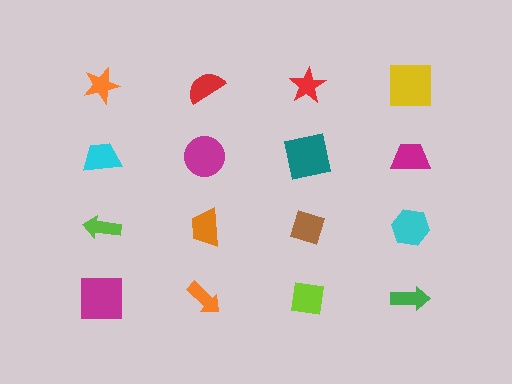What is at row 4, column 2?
An orange arrow.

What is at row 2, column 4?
A magenta trapezoid.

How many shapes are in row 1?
4 shapes.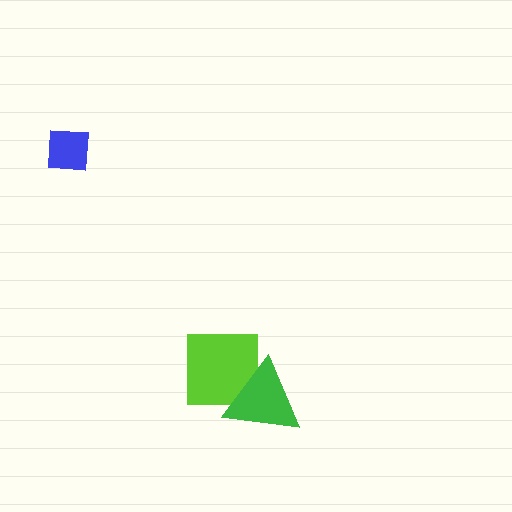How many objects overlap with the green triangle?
1 object overlaps with the green triangle.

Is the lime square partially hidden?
Yes, it is partially covered by another shape.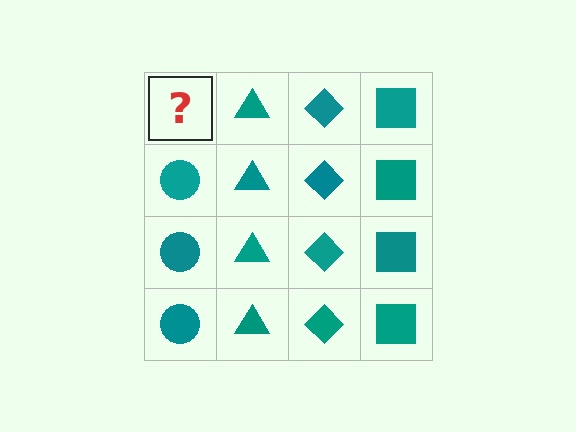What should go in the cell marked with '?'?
The missing cell should contain a teal circle.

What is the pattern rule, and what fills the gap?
The rule is that each column has a consistent shape. The gap should be filled with a teal circle.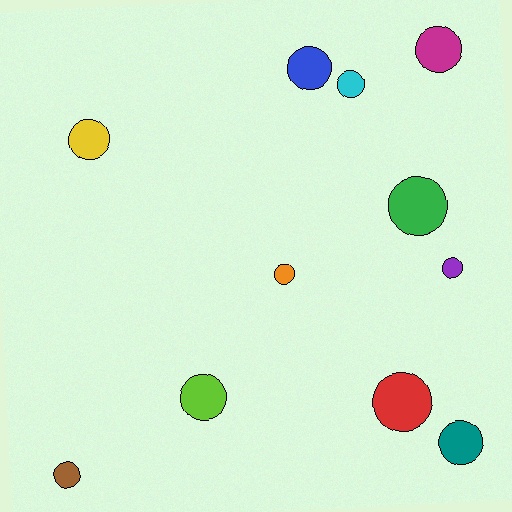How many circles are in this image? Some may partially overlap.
There are 11 circles.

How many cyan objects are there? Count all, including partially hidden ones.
There is 1 cyan object.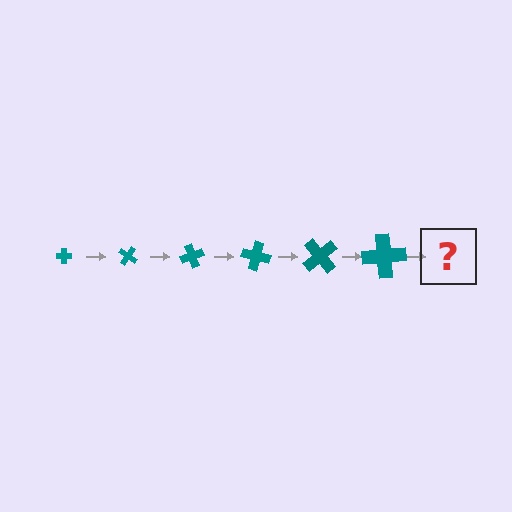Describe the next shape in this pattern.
It should be a cross, larger than the previous one and rotated 210 degrees from the start.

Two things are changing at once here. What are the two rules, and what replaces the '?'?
The two rules are that the cross grows larger each step and it rotates 35 degrees each step. The '?' should be a cross, larger than the previous one and rotated 210 degrees from the start.